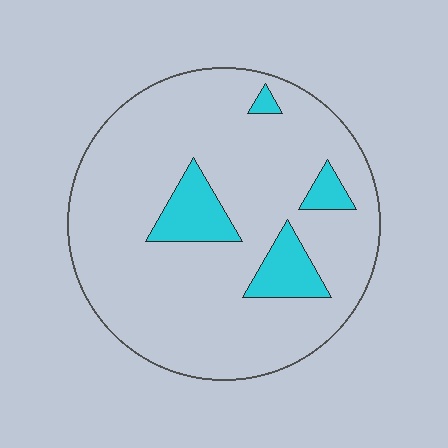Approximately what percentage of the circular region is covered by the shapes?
Approximately 15%.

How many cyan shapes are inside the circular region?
4.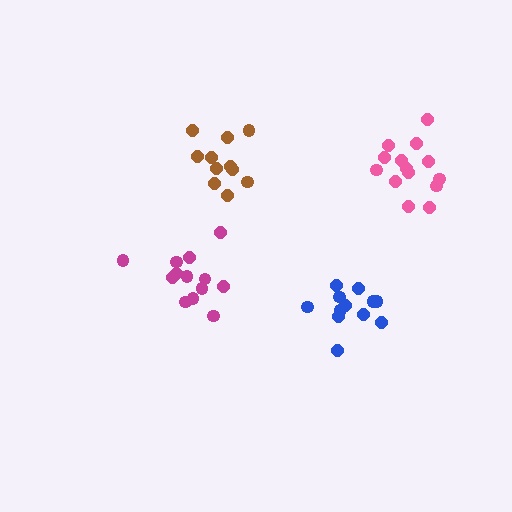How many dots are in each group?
Group 1: 13 dots, Group 2: 12 dots, Group 3: 14 dots, Group 4: 11 dots (50 total).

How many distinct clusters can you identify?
There are 4 distinct clusters.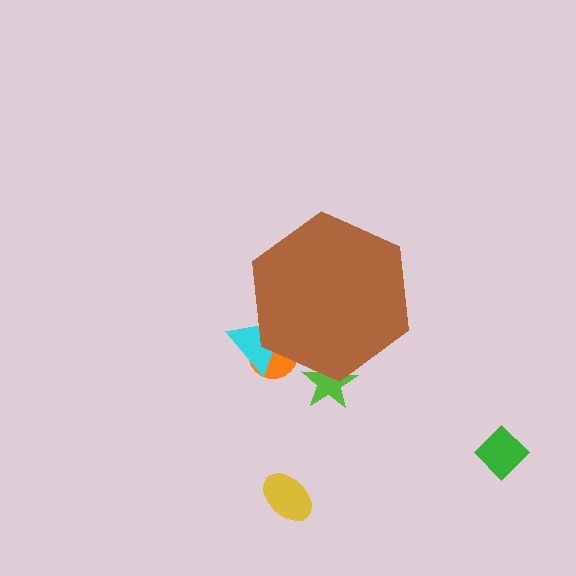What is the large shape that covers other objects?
A brown hexagon.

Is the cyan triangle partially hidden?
Yes, the cyan triangle is partially hidden behind the brown hexagon.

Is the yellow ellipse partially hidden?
No, the yellow ellipse is fully visible.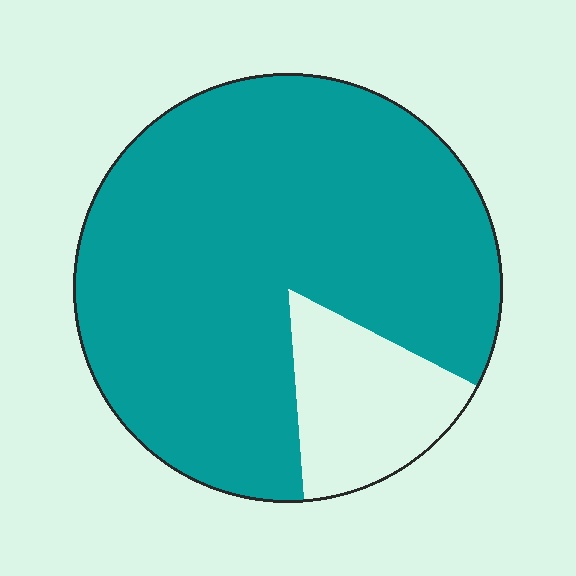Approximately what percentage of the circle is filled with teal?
Approximately 85%.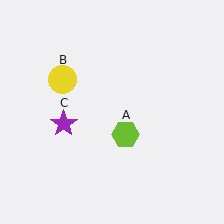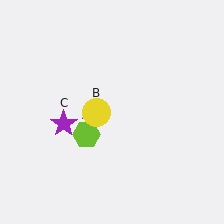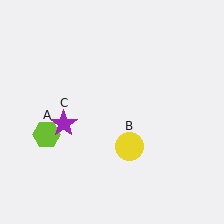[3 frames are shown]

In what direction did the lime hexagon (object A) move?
The lime hexagon (object A) moved left.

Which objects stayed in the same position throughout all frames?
Purple star (object C) remained stationary.